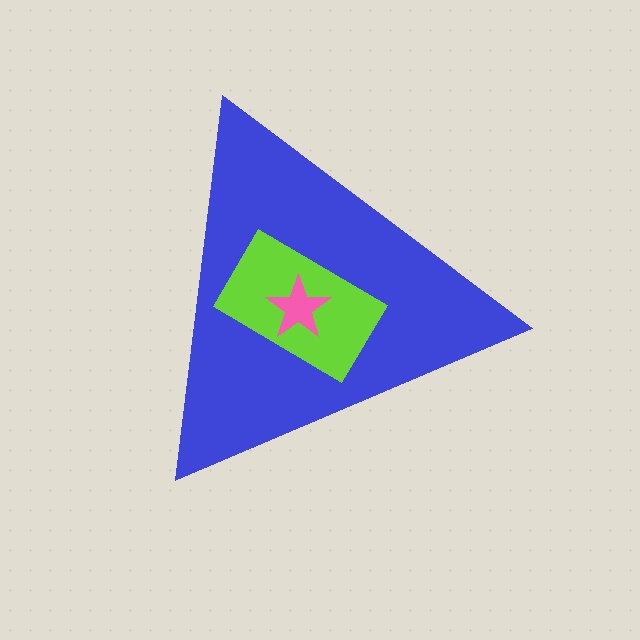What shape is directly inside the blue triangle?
The lime rectangle.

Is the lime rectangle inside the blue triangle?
Yes.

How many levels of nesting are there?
3.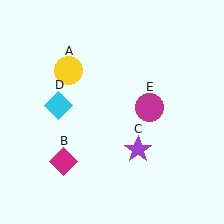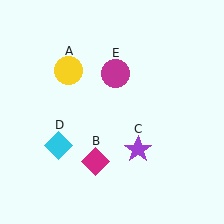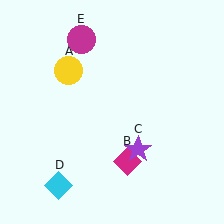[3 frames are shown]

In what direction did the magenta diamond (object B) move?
The magenta diamond (object B) moved right.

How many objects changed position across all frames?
3 objects changed position: magenta diamond (object B), cyan diamond (object D), magenta circle (object E).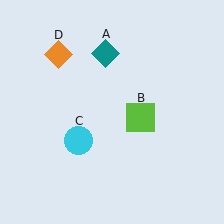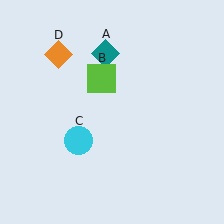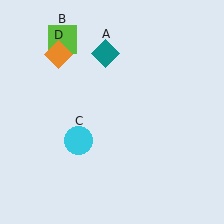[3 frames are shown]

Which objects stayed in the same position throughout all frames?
Teal diamond (object A) and cyan circle (object C) and orange diamond (object D) remained stationary.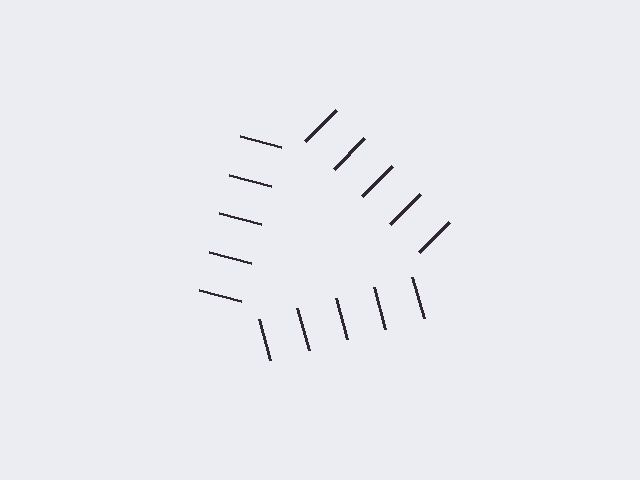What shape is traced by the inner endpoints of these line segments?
An illusory triangle — the line segments terminate on its edges but no continuous stroke is drawn.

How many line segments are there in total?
15 — 5 along each of the 3 edges.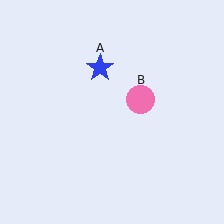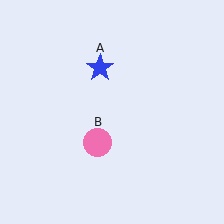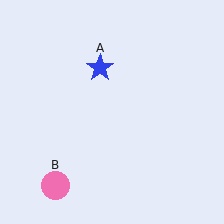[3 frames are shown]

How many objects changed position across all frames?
1 object changed position: pink circle (object B).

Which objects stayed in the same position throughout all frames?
Blue star (object A) remained stationary.